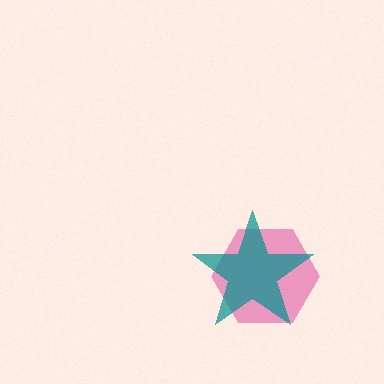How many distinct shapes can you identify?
There are 2 distinct shapes: a pink hexagon, a teal star.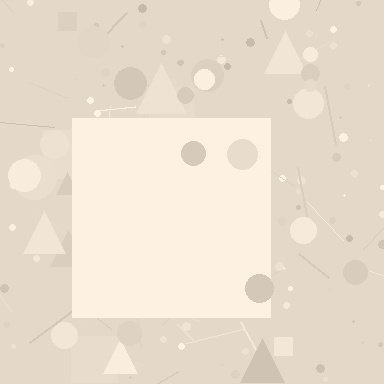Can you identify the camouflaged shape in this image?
The camouflaged shape is a square.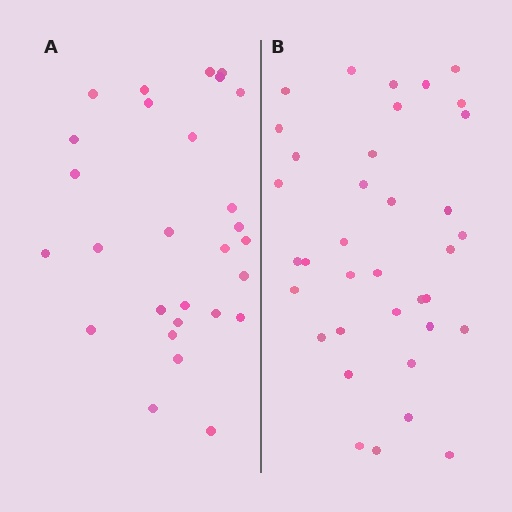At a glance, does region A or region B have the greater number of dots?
Region B (the right region) has more dots.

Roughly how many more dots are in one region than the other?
Region B has roughly 8 or so more dots than region A.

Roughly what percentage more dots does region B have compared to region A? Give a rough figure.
About 30% more.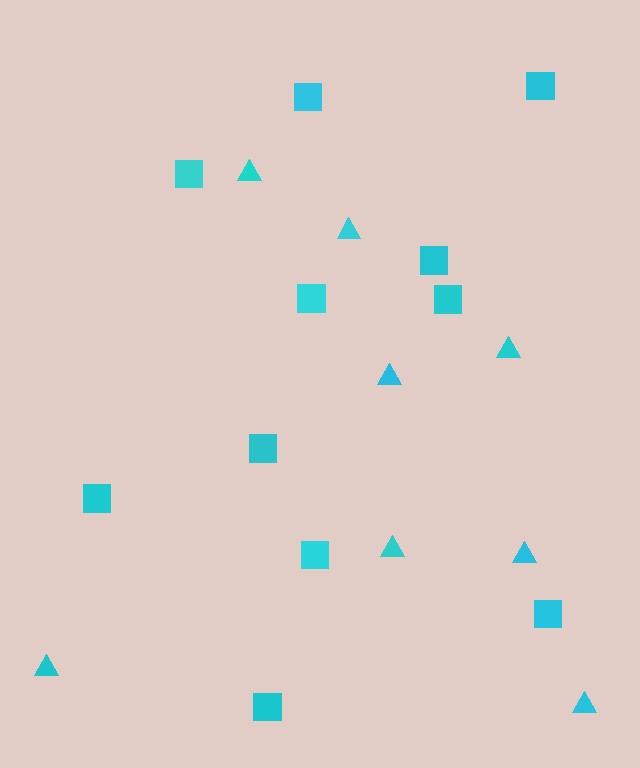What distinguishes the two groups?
There are 2 groups: one group of squares (11) and one group of triangles (8).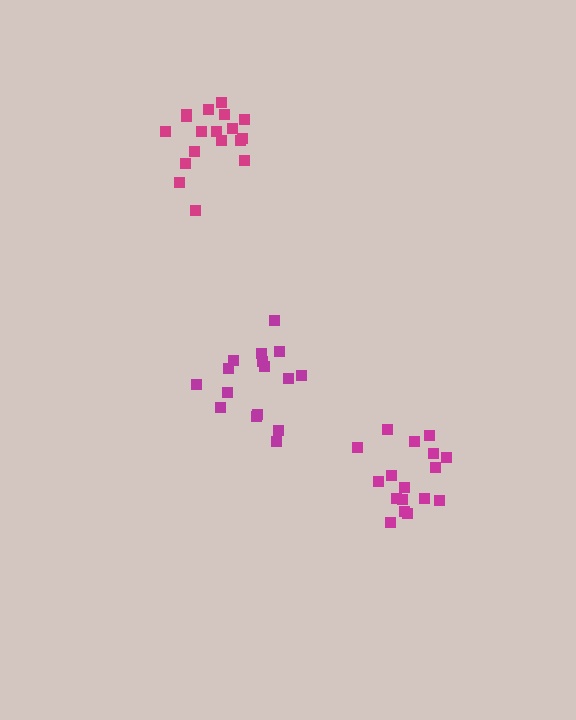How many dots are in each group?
Group 1: 17 dots, Group 2: 16 dots, Group 3: 18 dots (51 total).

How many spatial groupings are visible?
There are 3 spatial groupings.